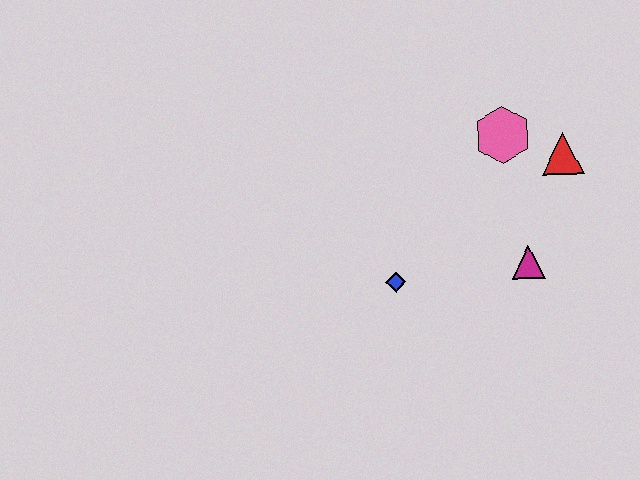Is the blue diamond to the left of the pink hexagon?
Yes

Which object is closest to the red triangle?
The pink hexagon is closest to the red triangle.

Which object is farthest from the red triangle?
The blue diamond is farthest from the red triangle.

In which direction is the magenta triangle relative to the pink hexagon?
The magenta triangle is below the pink hexagon.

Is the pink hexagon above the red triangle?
Yes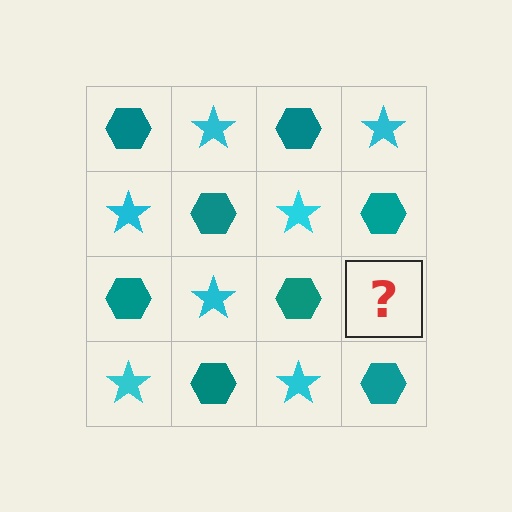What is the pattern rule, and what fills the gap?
The rule is that it alternates teal hexagon and cyan star in a checkerboard pattern. The gap should be filled with a cyan star.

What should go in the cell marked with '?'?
The missing cell should contain a cyan star.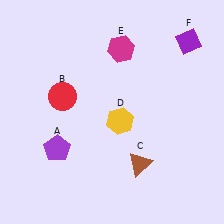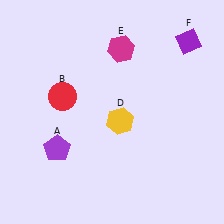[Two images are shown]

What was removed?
The brown triangle (C) was removed in Image 2.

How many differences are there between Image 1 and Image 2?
There is 1 difference between the two images.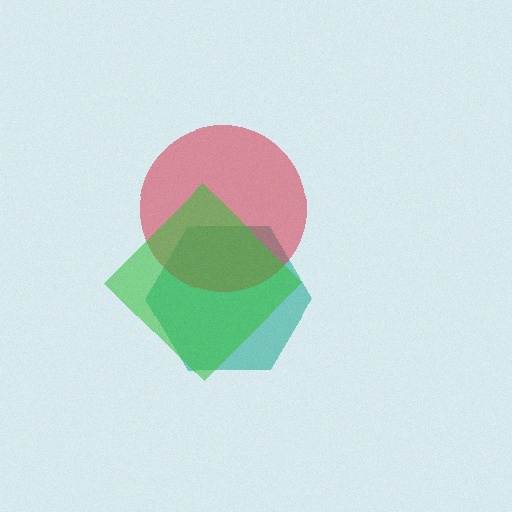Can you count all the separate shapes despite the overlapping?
Yes, there are 3 separate shapes.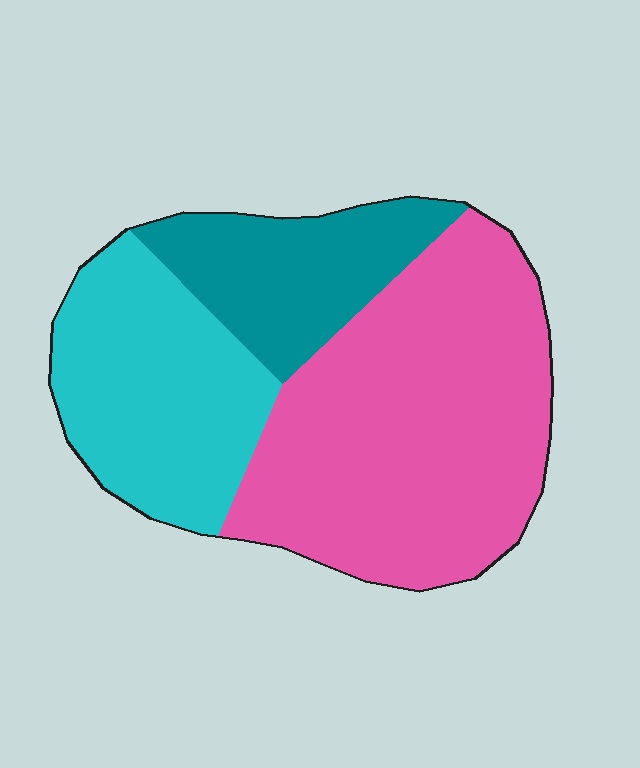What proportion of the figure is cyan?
Cyan covers 29% of the figure.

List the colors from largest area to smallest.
From largest to smallest: pink, cyan, teal.